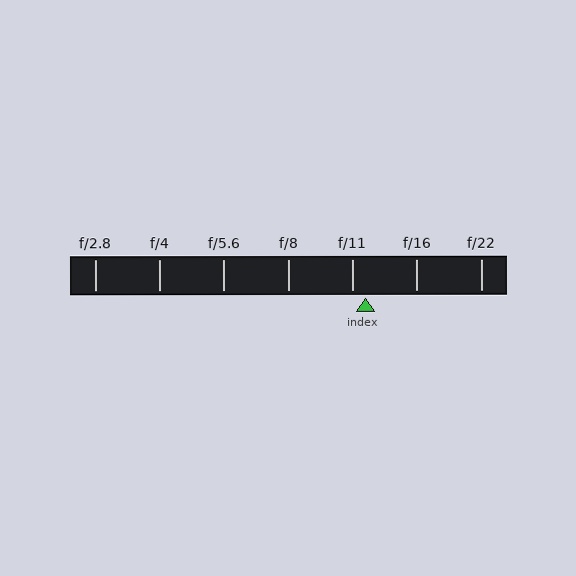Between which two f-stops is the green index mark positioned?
The index mark is between f/11 and f/16.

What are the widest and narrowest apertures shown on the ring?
The widest aperture shown is f/2.8 and the narrowest is f/22.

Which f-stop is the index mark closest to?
The index mark is closest to f/11.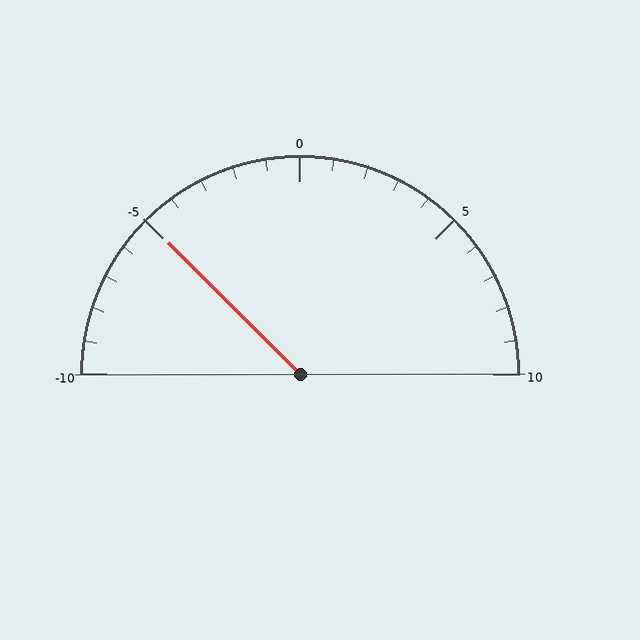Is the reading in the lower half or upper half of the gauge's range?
The reading is in the lower half of the range (-10 to 10).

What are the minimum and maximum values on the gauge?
The gauge ranges from -10 to 10.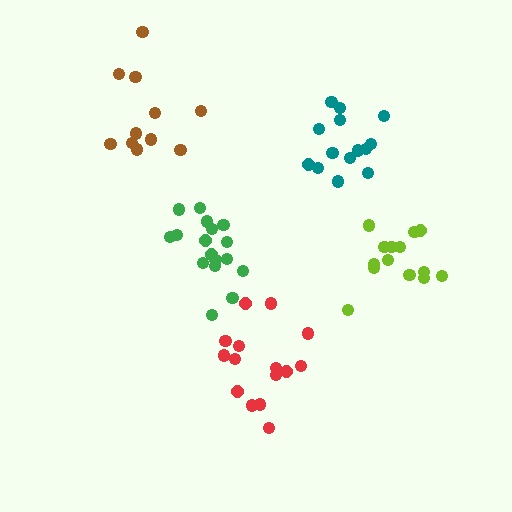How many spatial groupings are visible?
There are 5 spatial groupings.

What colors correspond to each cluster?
The clusters are colored: teal, red, green, lime, brown.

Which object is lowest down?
The red cluster is bottommost.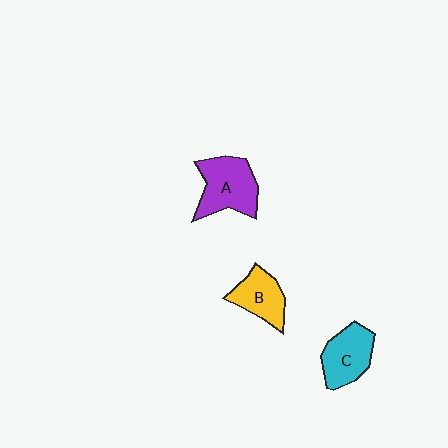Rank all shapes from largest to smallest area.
From largest to smallest: A (purple), C (cyan), B (yellow).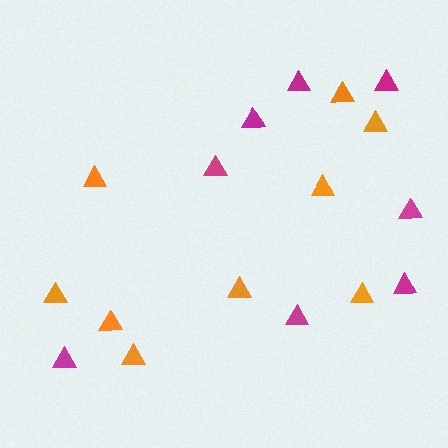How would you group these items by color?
There are 2 groups: one group of magenta triangles (8) and one group of orange triangles (9).